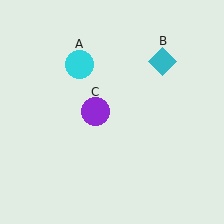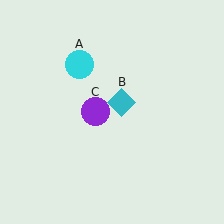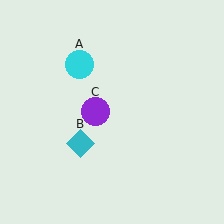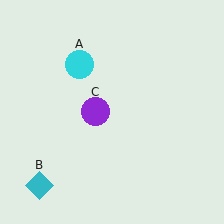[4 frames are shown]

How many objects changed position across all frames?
1 object changed position: cyan diamond (object B).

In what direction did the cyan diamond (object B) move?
The cyan diamond (object B) moved down and to the left.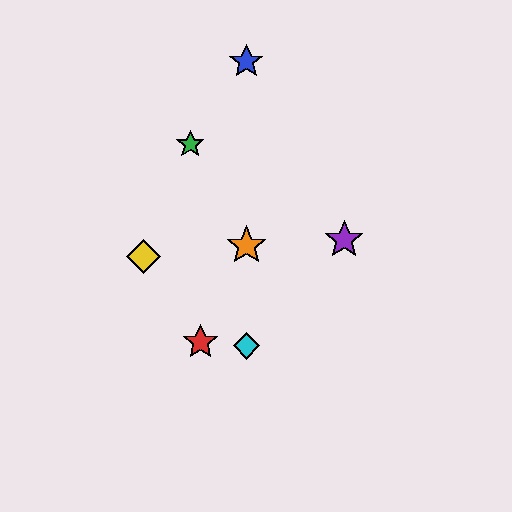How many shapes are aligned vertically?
3 shapes (the blue star, the orange star, the cyan diamond) are aligned vertically.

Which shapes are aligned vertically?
The blue star, the orange star, the cyan diamond are aligned vertically.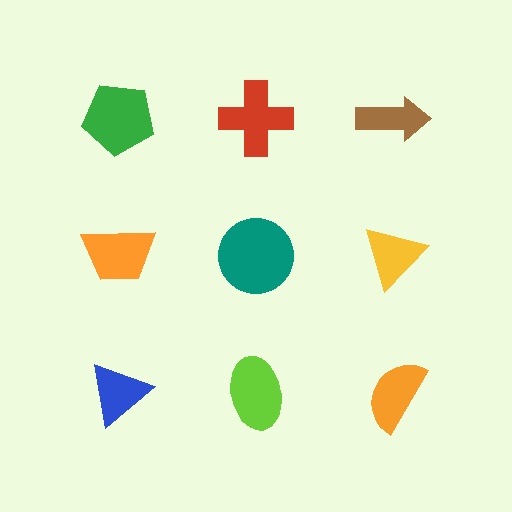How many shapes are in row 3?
3 shapes.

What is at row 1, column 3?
A brown arrow.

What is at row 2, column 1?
An orange trapezoid.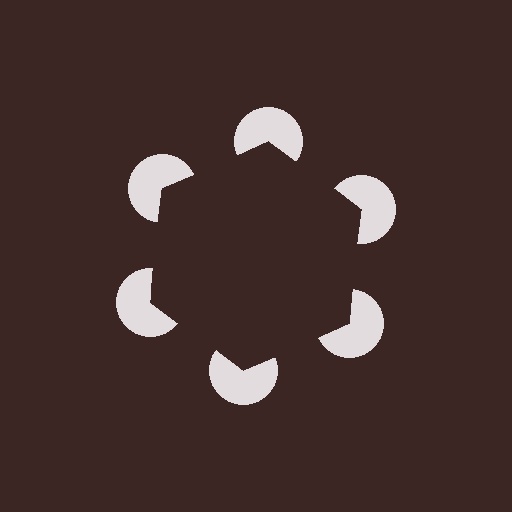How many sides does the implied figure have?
6 sides.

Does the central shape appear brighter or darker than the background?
It typically appears slightly darker than the background, even though no actual brightness change is drawn.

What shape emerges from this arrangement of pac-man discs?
An illusory hexagon — its edges are inferred from the aligned wedge cuts in the pac-man discs, not physically drawn.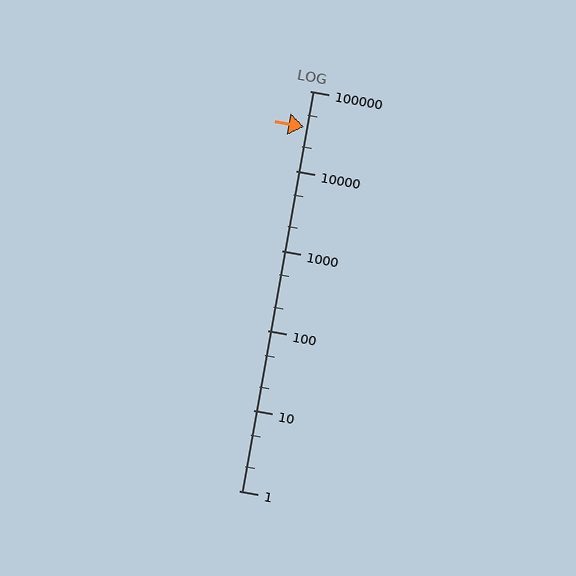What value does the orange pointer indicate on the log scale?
The pointer indicates approximately 36000.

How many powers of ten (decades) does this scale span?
The scale spans 5 decades, from 1 to 100000.